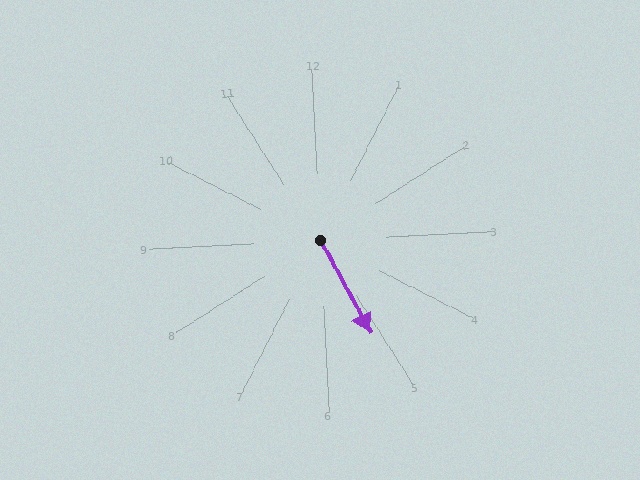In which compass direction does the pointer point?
Southeast.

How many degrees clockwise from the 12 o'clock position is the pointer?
Approximately 154 degrees.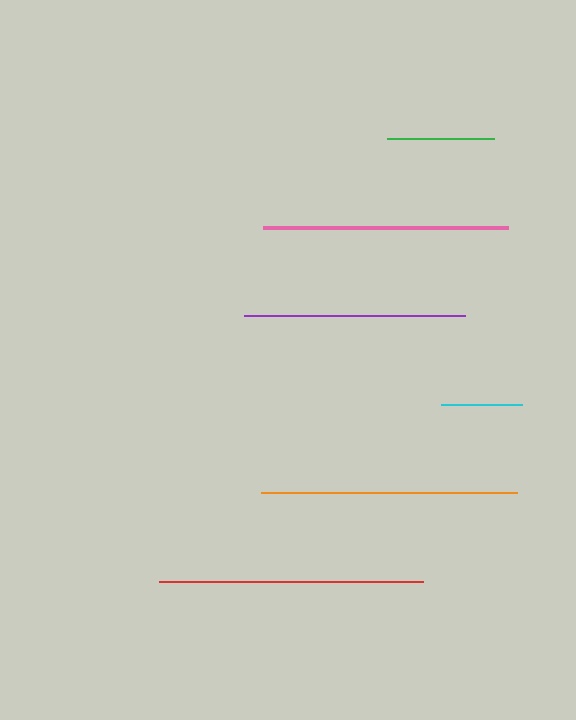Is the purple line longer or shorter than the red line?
The red line is longer than the purple line.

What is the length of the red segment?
The red segment is approximately 264 pixels long.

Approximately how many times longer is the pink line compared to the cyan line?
The pink line is approximately 3.0 times the length of the cyan line.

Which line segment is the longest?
The red line is the longest at approximately 264 pixels.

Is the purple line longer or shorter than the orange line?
The orange line is longer than the purple line.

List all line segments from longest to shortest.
From longest to shortest: red, orange, pink, purple, green, cyan.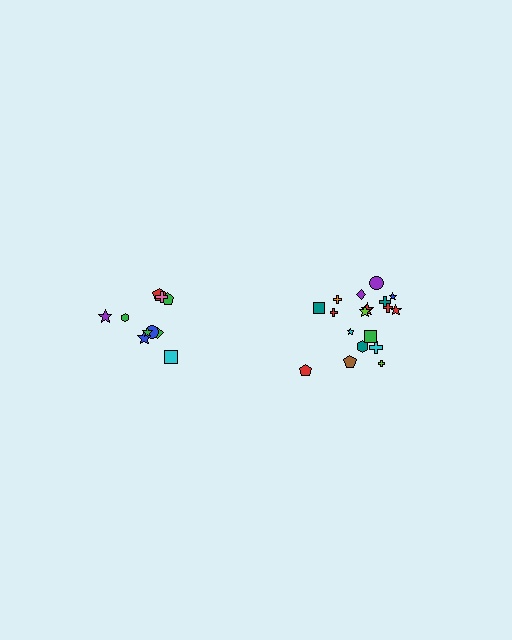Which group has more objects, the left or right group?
The right group.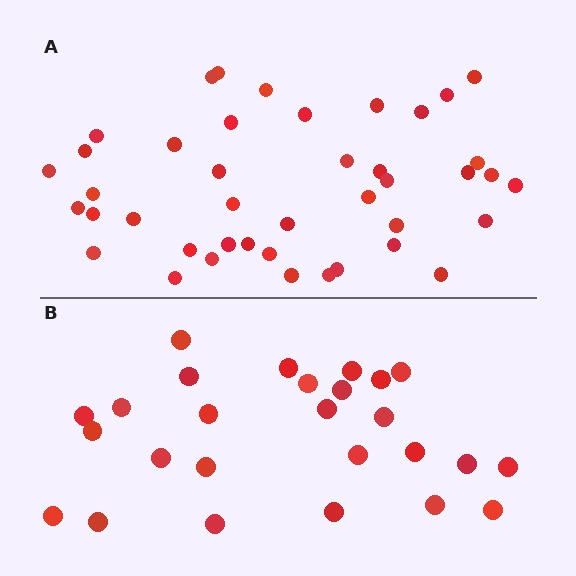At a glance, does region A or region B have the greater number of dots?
Region A (the top region) has more dots.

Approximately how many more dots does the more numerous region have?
Region A has approximately 15 more dots than region B.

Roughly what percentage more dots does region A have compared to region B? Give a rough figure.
About 60% more.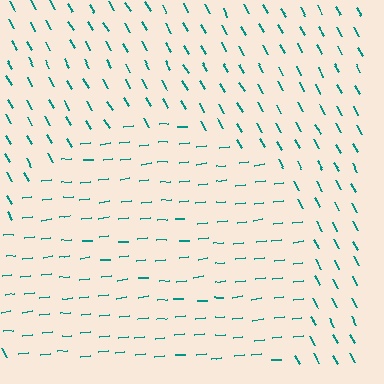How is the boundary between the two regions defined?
The boundary is defined purely by a change in line orientation (approximately 66 degrees difference). All lines are the same color and thickness.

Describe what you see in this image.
The image is filled with small teal line segments. A circle region in the image has lines oriented differently from the surrounding lines, creating a visible texture boundary.